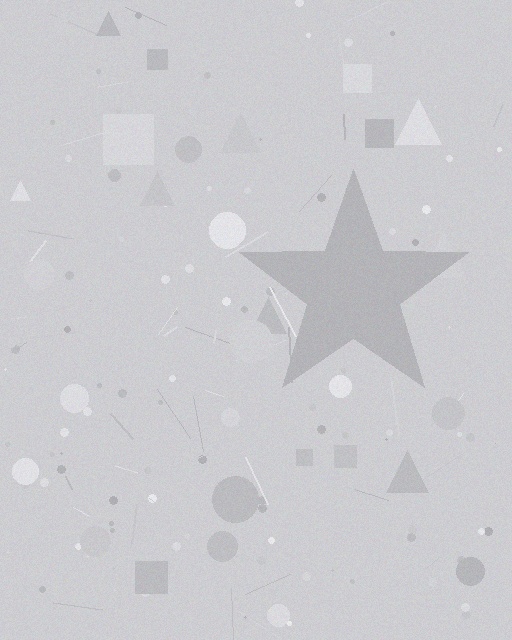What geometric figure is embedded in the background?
A star is embedded in the background.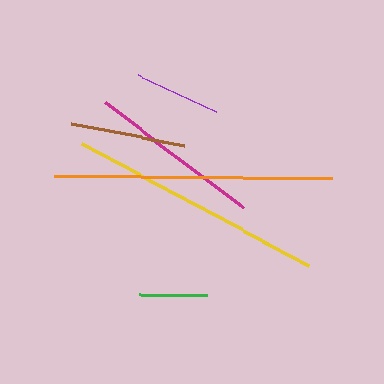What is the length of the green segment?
The green segment is approximately 68 pixels long.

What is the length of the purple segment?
The purple segment is approximately 86 pixels long.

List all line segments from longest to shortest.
From longest to shortest: orange, yellow, magenta, brown, purple, green.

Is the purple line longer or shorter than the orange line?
The orange line is longer than the purple line.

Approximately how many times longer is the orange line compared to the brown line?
The orange line is approximately 2.4 times the length of the brown line.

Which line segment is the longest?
The orange line is the longest at approximately 278 pixels.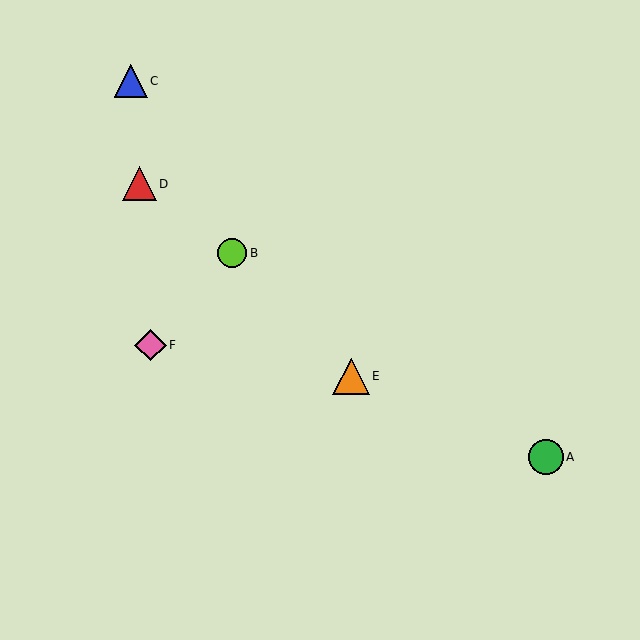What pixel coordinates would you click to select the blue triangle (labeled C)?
Click at (131, 81) to select the blue triangle C.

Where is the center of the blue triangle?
The center of the blue triangle is at (131, 81).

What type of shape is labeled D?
Shape D is a red triangle.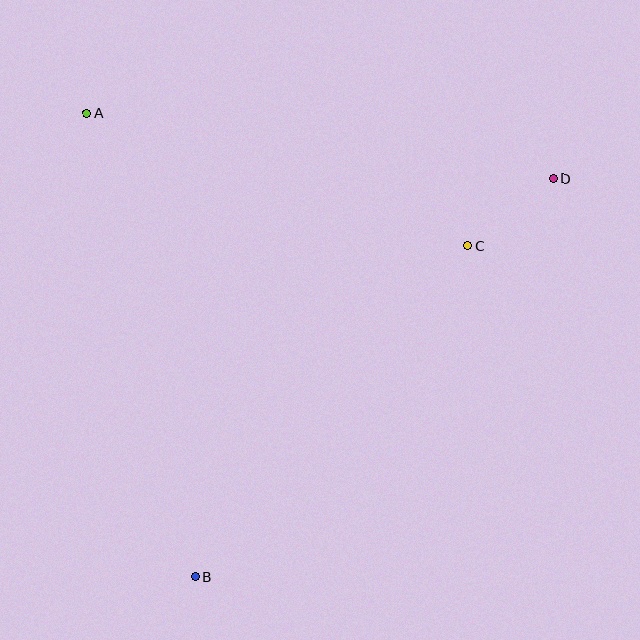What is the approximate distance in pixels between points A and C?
The distance between A and C is approximately 404 pixels.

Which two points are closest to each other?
Points C and D are closest to each other.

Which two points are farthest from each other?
Points B and D are farthest from each other.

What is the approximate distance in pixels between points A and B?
The distance between A and B is approximately 476 pixels.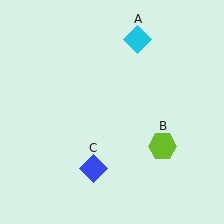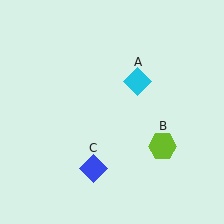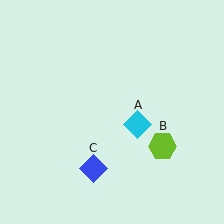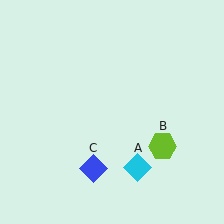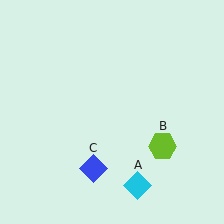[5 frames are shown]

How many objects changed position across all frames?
1 object changed position: cyan diamond (object A).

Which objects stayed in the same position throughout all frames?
Lime hexagon (object B) and blue diamond (object C) remained stationary.